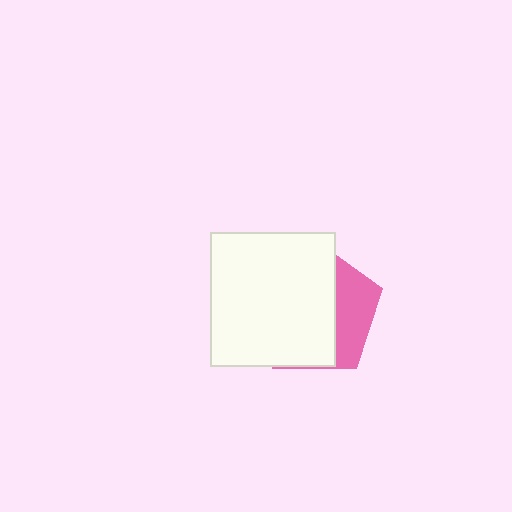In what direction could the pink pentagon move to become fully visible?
The pink pentagon could move right. That would shift it out from behind the white rectangle entirely.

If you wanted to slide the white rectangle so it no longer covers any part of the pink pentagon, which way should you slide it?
Slide it left — that is the most direct way to separate the two shapes.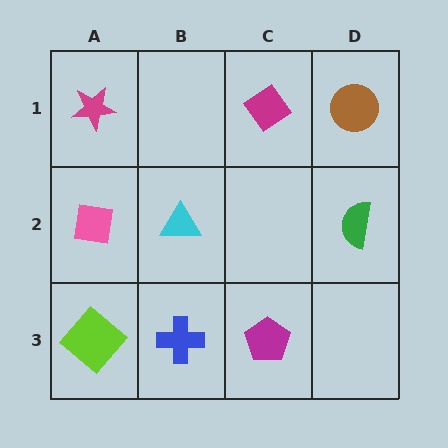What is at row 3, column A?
A lime diamond.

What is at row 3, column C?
A magenta pentagon.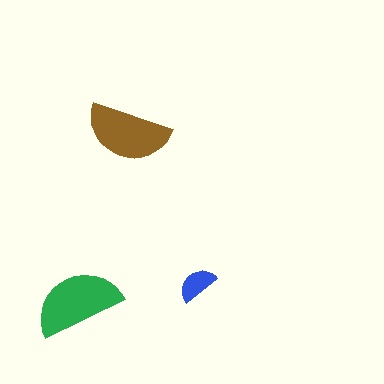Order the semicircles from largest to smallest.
the green one, the brown one, the blue one.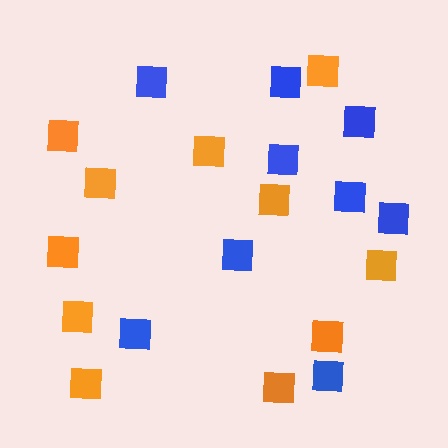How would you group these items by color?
There are 2 groups: one group of orange squares (11) and one group of blue squares (9).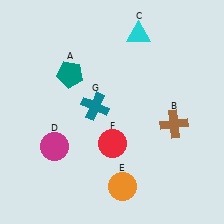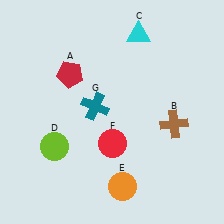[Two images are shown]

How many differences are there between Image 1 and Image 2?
There are 2 differences between the two images.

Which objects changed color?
A changed from teal to red. D changed from magenta to lime.